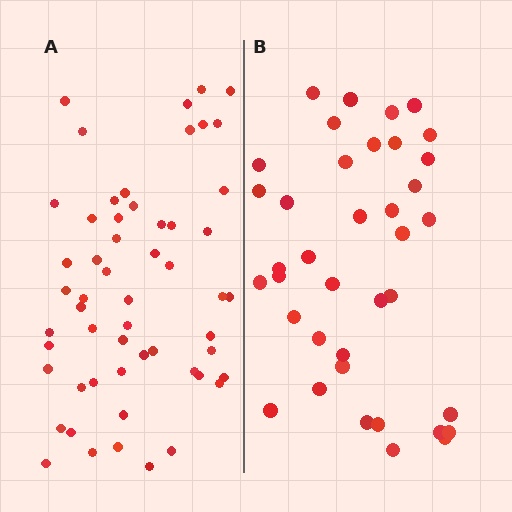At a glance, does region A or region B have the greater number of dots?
Region A (the left region) has more dots.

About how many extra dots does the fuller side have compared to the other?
Region A has approximately 15 more dots than region B.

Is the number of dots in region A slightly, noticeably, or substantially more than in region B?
Region A has noticeably more, but not dramatically so. The ratio is roughly 1.4 to 1.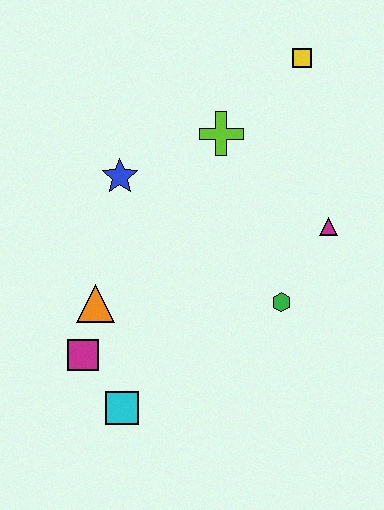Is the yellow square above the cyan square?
Yes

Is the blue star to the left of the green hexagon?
Yes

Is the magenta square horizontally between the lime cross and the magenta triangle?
No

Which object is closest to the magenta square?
The orange triangle is closest to the magenta square.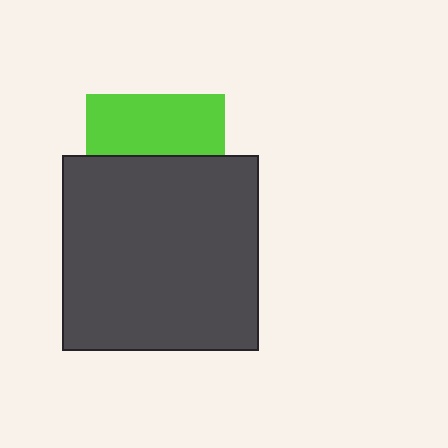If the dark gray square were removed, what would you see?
You would see the complete lime square.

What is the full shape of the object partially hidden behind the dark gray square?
The partially hidden object is a lime square.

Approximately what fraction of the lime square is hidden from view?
Roughly 56% of the lime square is hidden behind the dark gray square.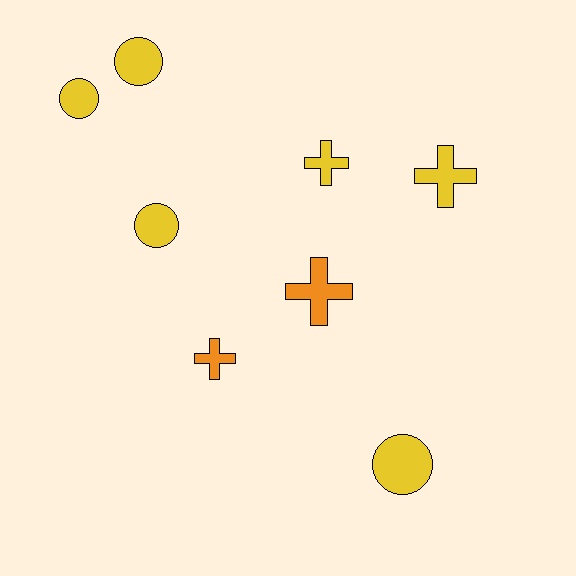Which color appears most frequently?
Yellow, with 6 objects.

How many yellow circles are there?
There are 4 yellow circles.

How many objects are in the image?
There are 8 objects.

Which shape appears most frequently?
Circle, with 4 objects.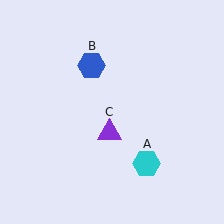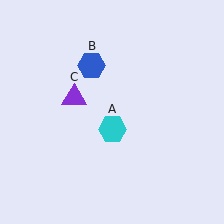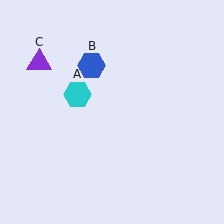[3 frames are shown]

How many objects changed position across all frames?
2 objects changed position: cyan hexagon (object A), purple triangle (object C).